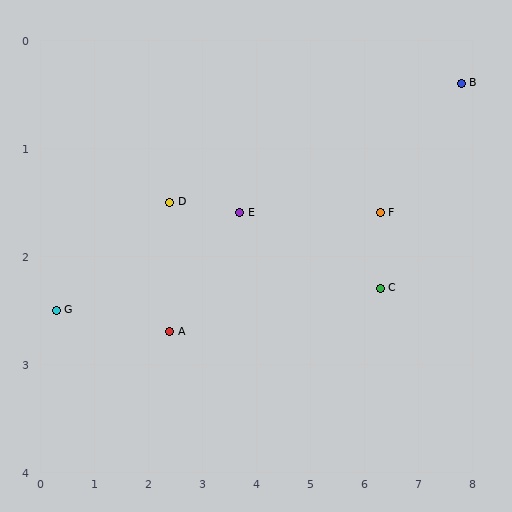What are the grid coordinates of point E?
Point E is at approximately (3.7, 1.6).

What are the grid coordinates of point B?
Point B is at approximately (7.8, 0.4).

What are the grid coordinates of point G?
Point G is at approximately (0.3, 2.5).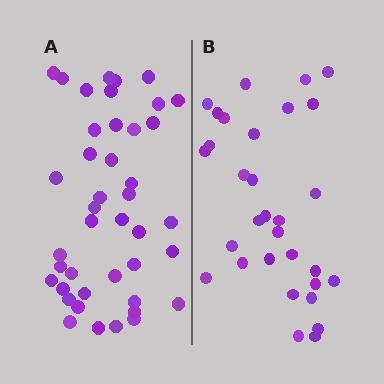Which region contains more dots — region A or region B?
Region A (the left region) has more dots.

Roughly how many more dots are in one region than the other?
Region A has roughly 12 or so more dots than region B.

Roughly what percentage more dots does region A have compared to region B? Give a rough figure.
About 35% more.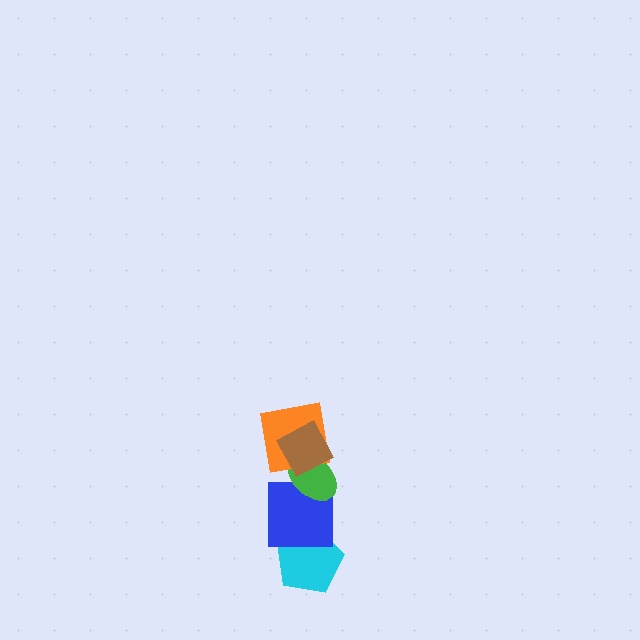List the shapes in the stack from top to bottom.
From top to bottom: the brown square, the orange square, the green ellipse, the blue square, the cyan pentagon.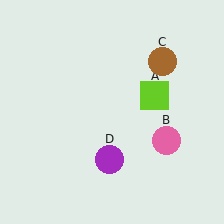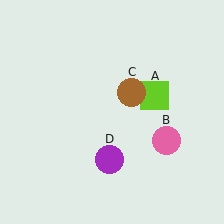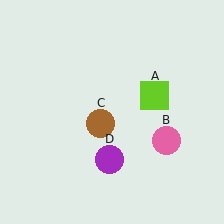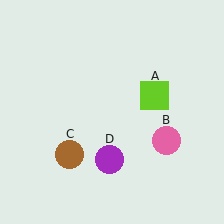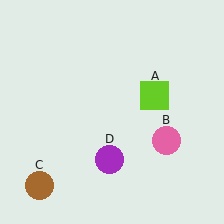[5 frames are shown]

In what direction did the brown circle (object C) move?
The brown circle (object C) moved down and to the left.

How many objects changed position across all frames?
1 object changed position: brown circle (object C).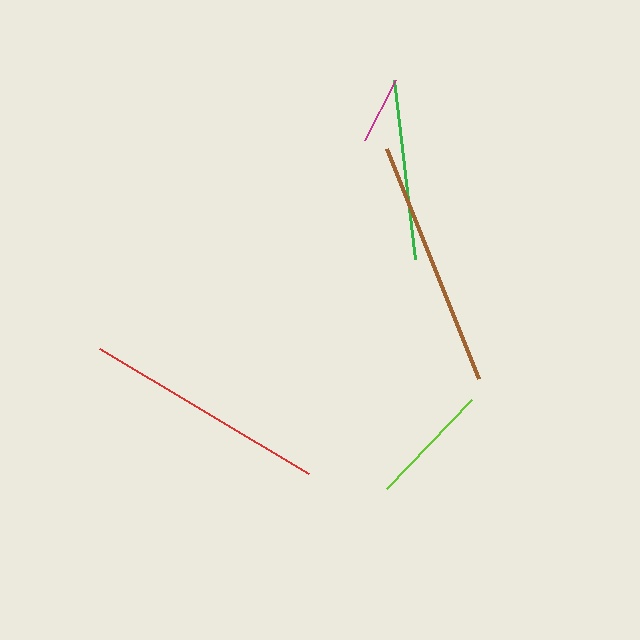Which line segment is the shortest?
The magenta line is the shortest at approximately 67 pixels.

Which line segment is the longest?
The brown line is the longest at approximately 248 pixels.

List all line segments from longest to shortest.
From longest to shortest: brown, red, green, lime, magenta.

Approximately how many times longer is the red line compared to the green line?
The red line is approximately 1.3 times the length of the green line.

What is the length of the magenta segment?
The magenta segment is approximately 67 pixels long.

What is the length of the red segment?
The red segment is approximately 243 pixels long.